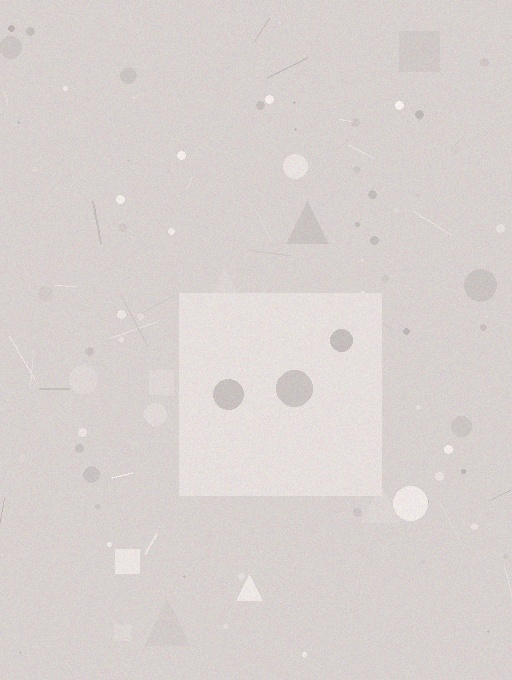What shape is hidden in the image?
A square is hidden in the image.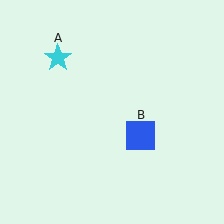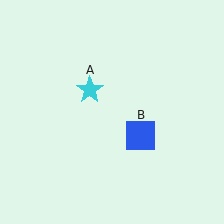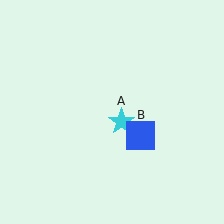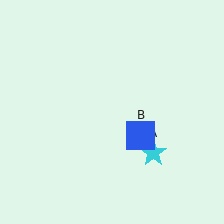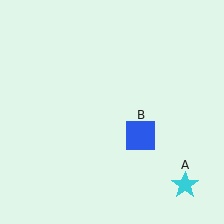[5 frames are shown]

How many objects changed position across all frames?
1 object changed position: cyan star (object A).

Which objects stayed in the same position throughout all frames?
Blue square (object B) remained stationary.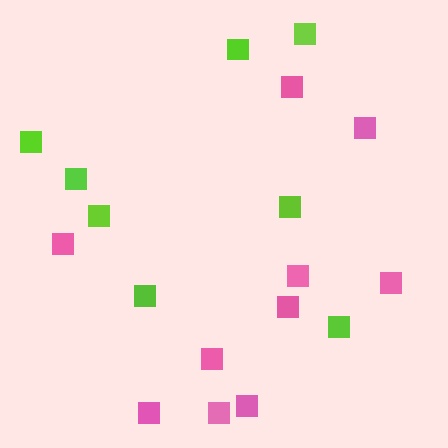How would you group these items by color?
There are 2 groups: one group of pink squares (10) and one group of lime squares (8).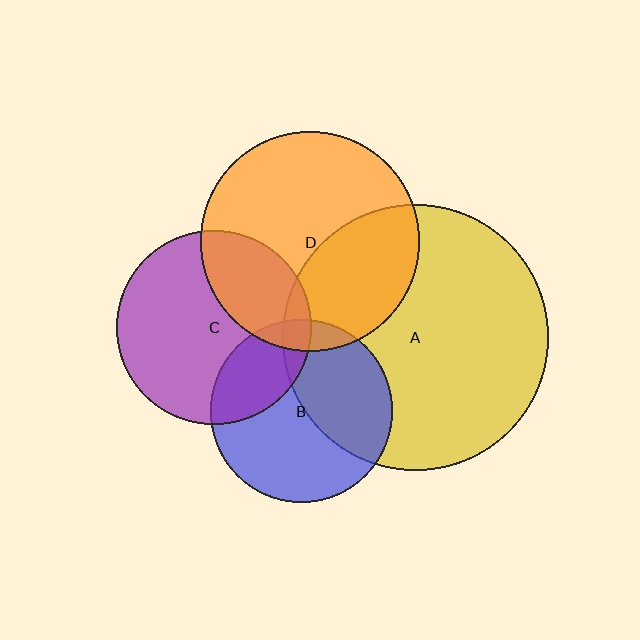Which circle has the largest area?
Circle A (yellow).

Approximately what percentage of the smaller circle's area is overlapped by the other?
Approximately 25%.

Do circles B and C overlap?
Yes.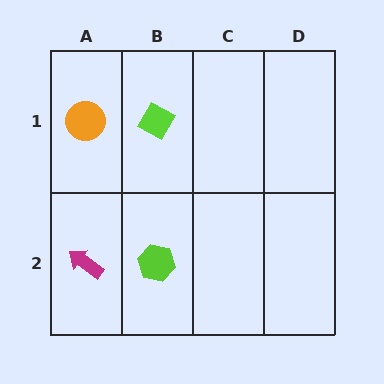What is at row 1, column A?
An orange circle.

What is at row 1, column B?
A lime diamond.